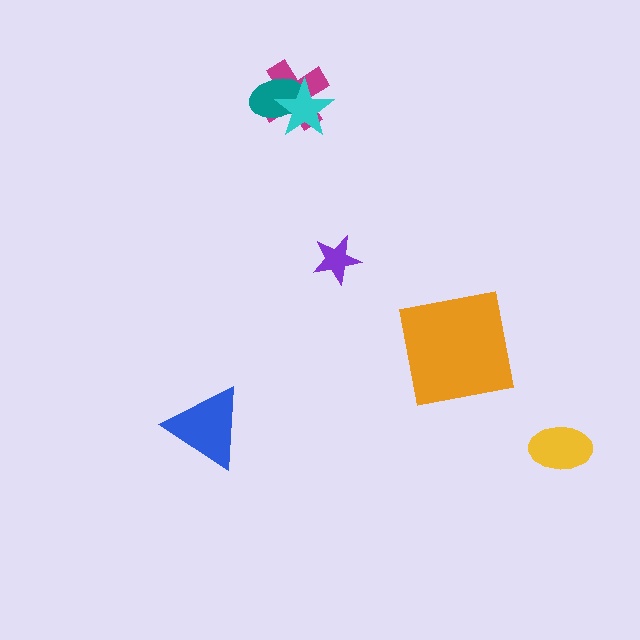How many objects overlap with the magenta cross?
2 objects overlap with the magenta cross.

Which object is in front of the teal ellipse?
The cyan star is in front of the teal ellipse.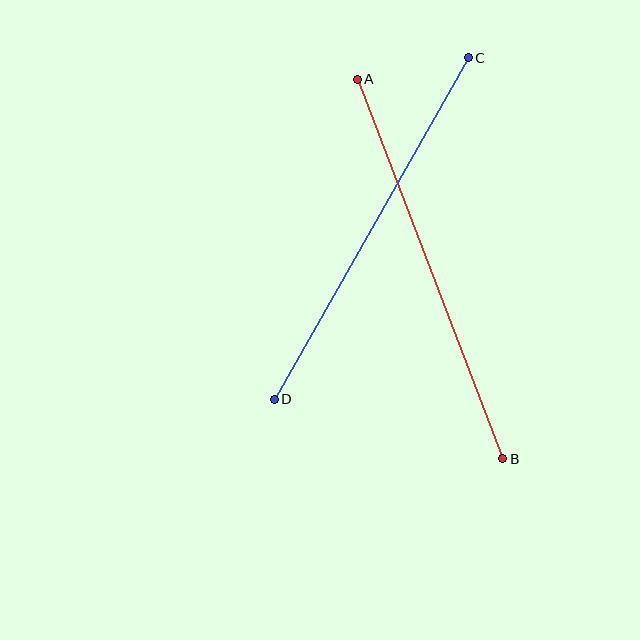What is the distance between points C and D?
The distance is approximately 393 pixels.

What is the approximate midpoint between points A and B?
The midpoint is at approximately (430, 269) pixels.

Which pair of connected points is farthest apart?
Points A and B are farthest apart.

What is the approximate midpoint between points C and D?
The midpoint is at approximately (371, 229) pixels.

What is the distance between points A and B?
The distance is approximately 406 pixels.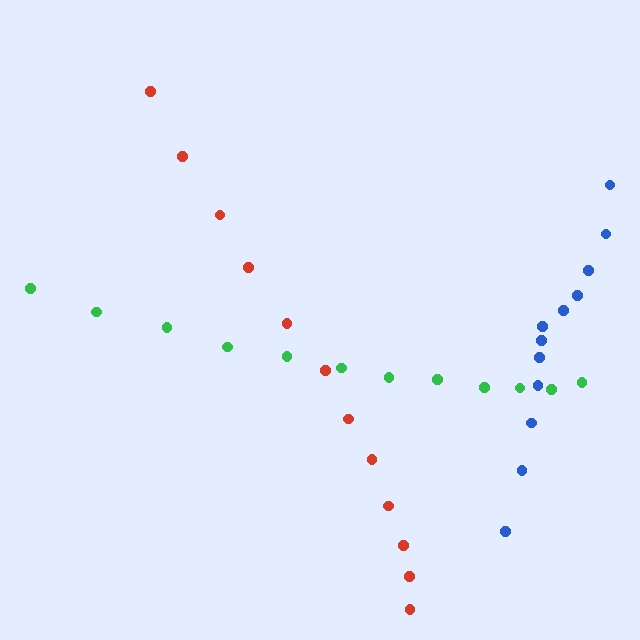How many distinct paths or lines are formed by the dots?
There are 3 distinct paths.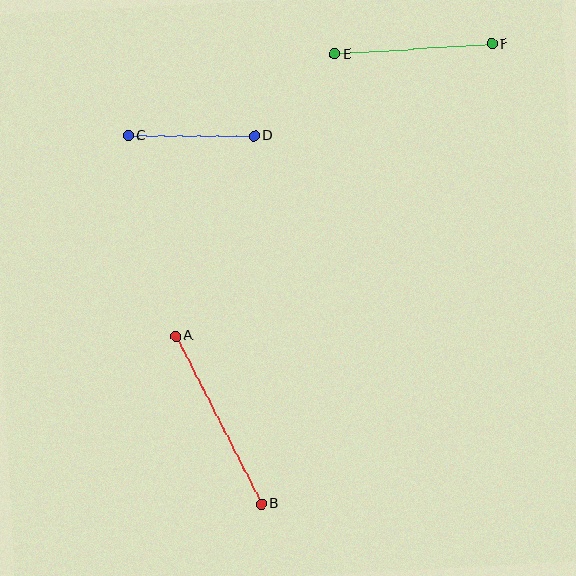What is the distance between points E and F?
The distance is approximately 158 pixels.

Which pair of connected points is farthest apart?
Points A and B are farthest apart.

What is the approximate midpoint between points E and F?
The midpoint is at approximately (413, 49) pixels.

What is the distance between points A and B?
The distance is approximately 188 pixels.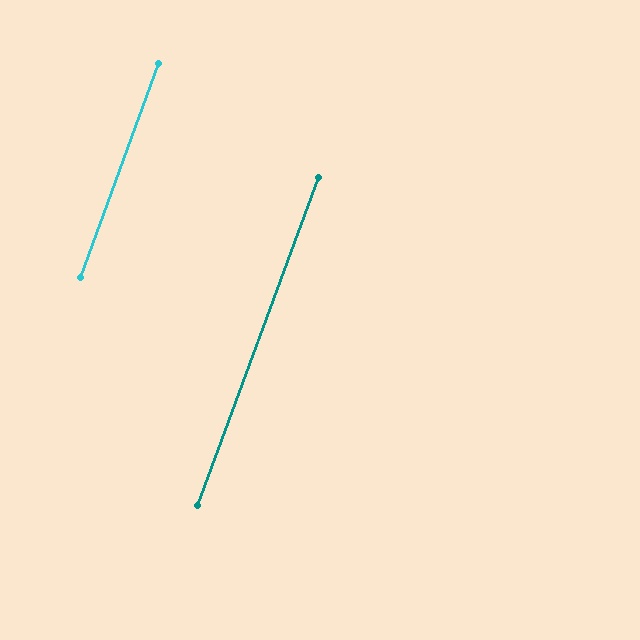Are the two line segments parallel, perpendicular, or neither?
Parallel — their directions differ by only 0.5°.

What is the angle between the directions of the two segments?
Approximately 0 degrees.